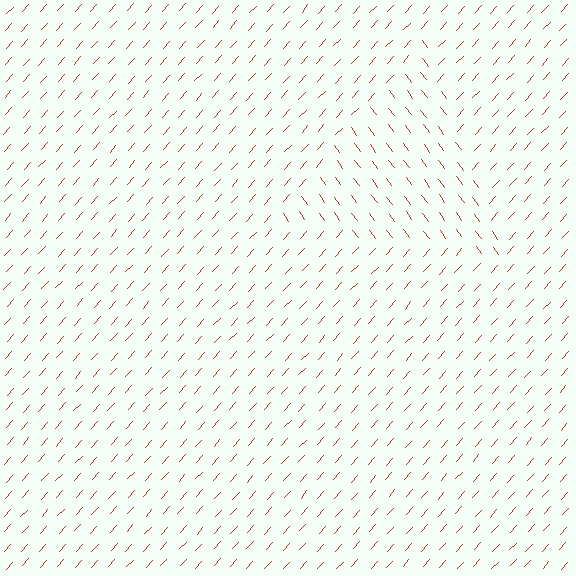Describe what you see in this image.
The image is filled with small red line segments. A triangle region in the image has lines oriented differently from the surrounding lines, creating a visible texture boundary.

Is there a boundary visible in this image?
Yes, there is a texture boundary formed by a change in line orientation.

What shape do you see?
I see a triangle.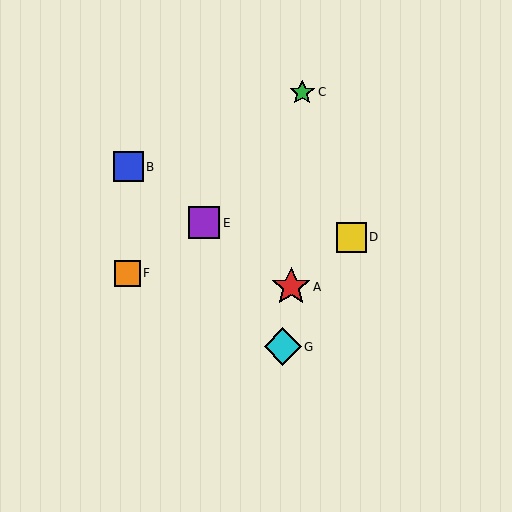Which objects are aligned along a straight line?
Objects A, B, E are aligned along a straight line.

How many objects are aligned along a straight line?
3 objects (A, B, E) are aligned along a straight line.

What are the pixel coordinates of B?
Object B is at (128, 167).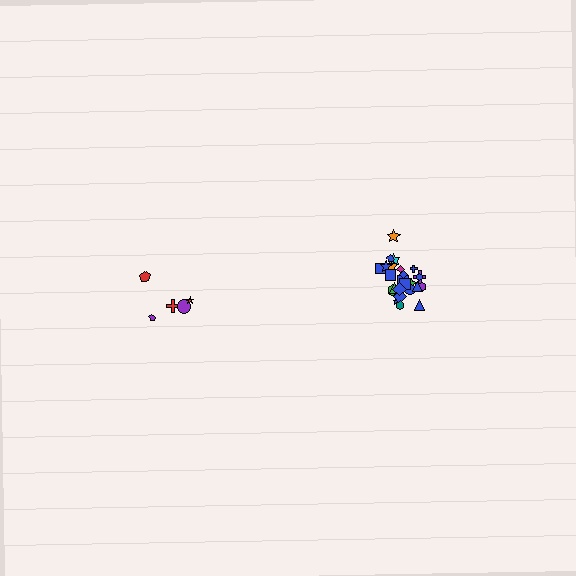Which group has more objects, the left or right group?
The right group.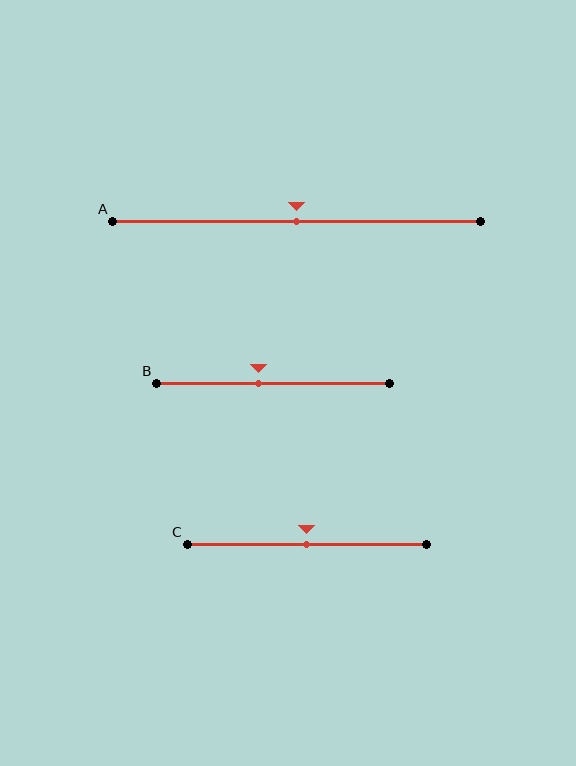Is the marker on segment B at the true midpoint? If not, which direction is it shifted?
No, the marker on segment B is shifted to the left by about 7% of the segment length.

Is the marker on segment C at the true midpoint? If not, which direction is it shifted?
Yes, the marker on segment C is at the true midpoint.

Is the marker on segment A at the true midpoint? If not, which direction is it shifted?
Yes, the marker on segment A is at the true midpoint.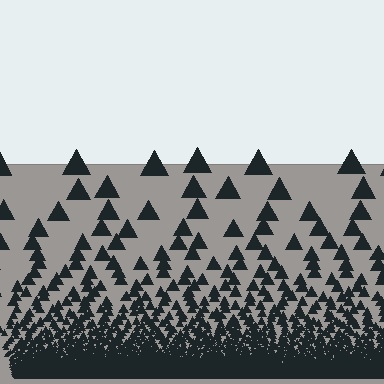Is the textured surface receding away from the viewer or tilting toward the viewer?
The surface appears to tilt toward the viewer. Texture elements get larger and sparser toward the top.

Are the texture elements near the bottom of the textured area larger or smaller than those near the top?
Smaller. The gradient is inverted — elements near the bottom are smaller and denser.